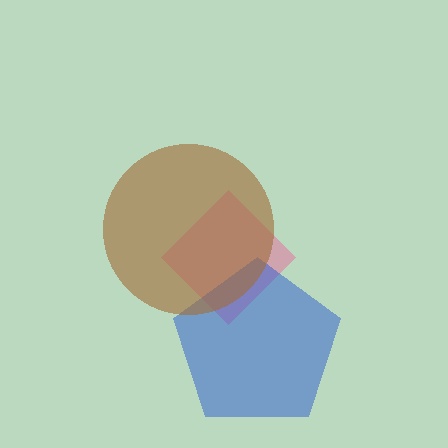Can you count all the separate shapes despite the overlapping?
Yes, there are 3 separate shapes.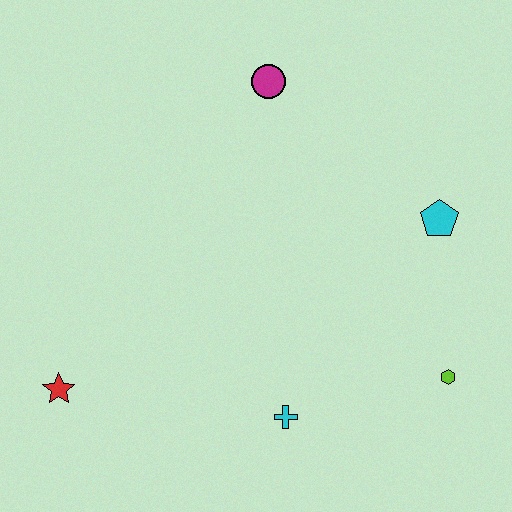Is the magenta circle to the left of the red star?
No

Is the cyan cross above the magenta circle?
No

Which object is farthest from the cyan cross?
The magenta circle is farthest from the cyan cross.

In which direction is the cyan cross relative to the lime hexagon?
The cyan cross is to the left of the lime hexagon.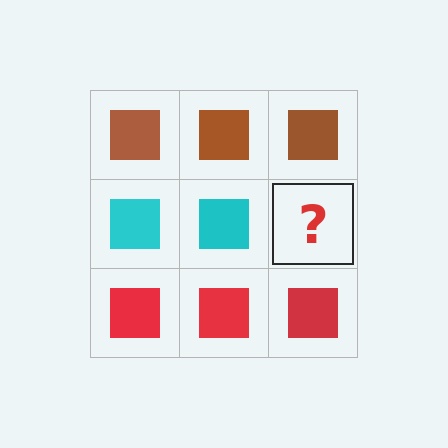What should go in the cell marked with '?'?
The missing cell should contain a cyan square.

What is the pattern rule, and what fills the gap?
The rule is that each row has a consistent color. The gap should be filled with a cyan square.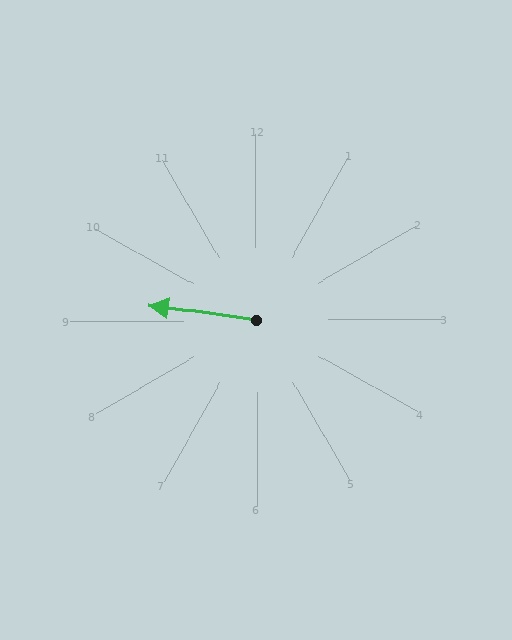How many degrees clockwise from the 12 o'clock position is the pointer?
Approximately 278 degrees.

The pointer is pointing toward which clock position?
Roughly 9 o'clock.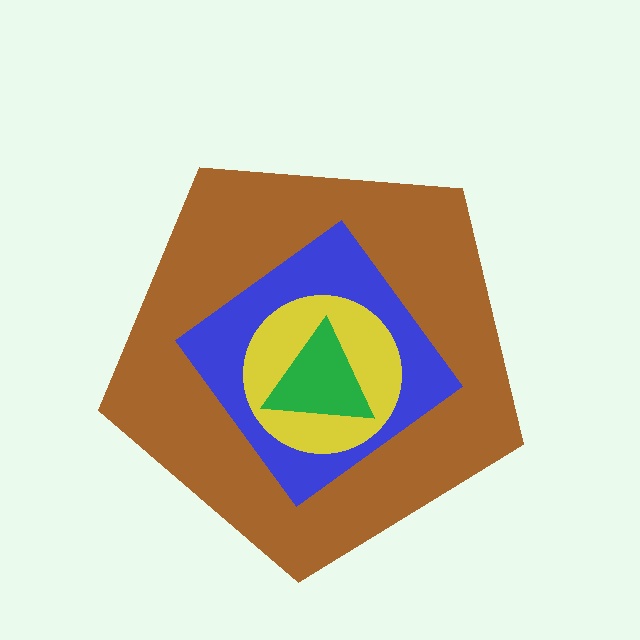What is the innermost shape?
The green triangle.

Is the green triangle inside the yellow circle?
Yes.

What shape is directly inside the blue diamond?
The yellow circle.